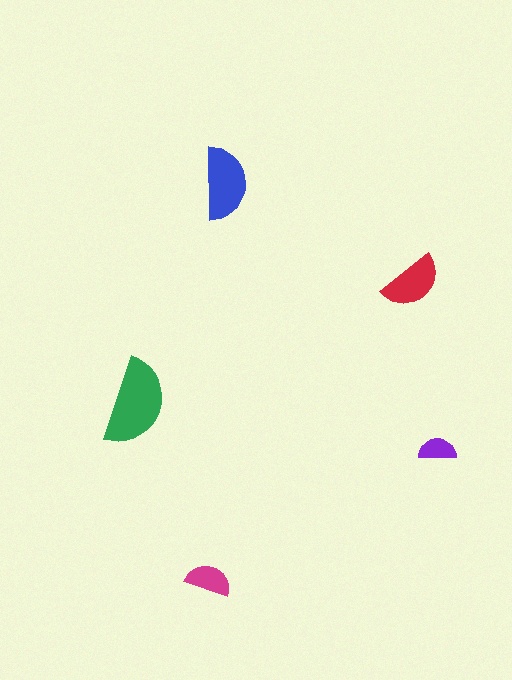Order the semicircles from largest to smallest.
the green one, the blue one, the red one, the magenta one, the purple one.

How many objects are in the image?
There are 5 objects in the image.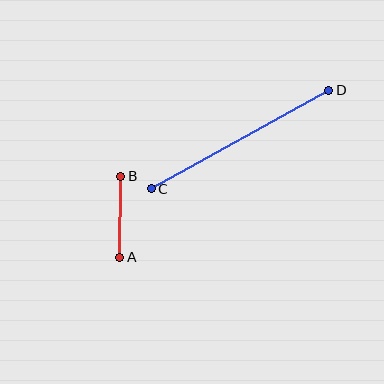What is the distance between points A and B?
The distance is approximately 81 pixels.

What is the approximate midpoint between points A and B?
The midpoint is at approximately (120, 217) pixels.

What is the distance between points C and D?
The distance is approximately 203 pixels.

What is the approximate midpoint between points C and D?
The midpoint is at approximately (240, 140) pixels.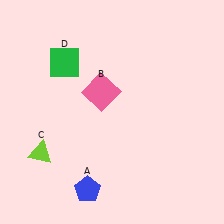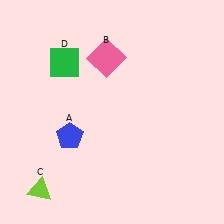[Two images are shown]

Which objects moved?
The objects that moved are: the blue pentagon (A), the pink square (B), the lime triangle (C).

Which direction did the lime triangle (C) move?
The lime triangle (C) moved down.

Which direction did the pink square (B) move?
The pink square (B) moved up.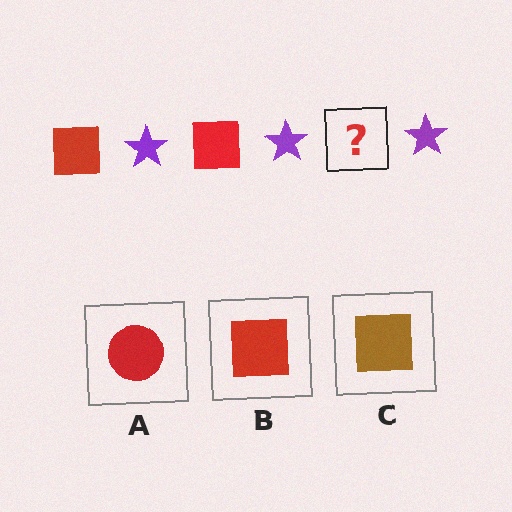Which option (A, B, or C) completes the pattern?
B.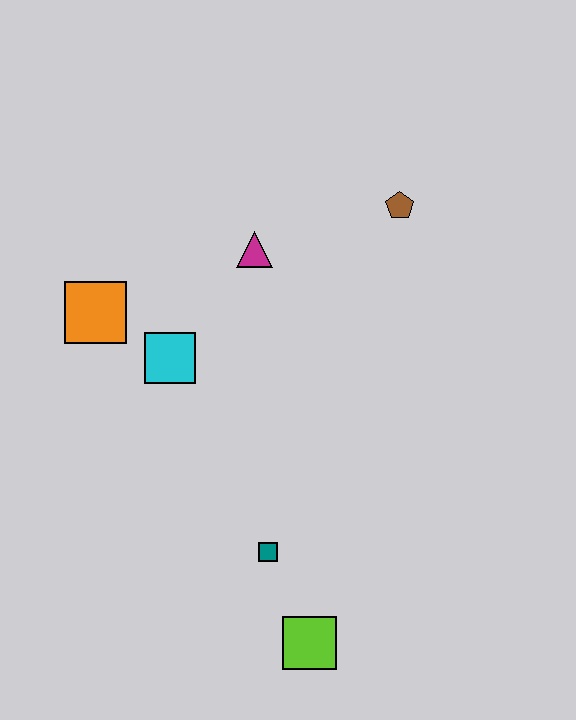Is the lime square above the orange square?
No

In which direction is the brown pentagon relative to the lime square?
The brown pentagon is above the lime square.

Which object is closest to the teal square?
The lime square is closest to the teal square.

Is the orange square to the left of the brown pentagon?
Yes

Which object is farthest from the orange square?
The lime square is farthest from the orange square.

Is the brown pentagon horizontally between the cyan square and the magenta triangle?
No